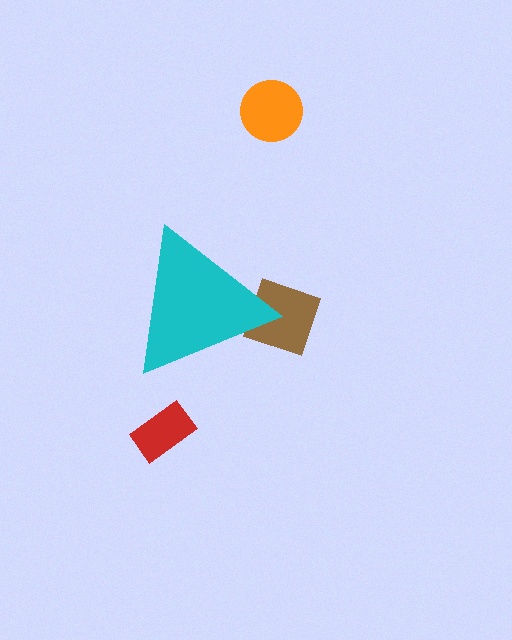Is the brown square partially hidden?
Yes, the brown square is partially hidden behind the cyan triangle.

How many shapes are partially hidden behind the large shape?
1 shape is partially hidden.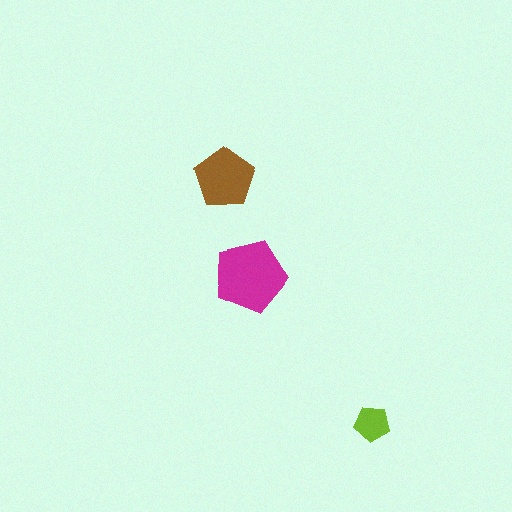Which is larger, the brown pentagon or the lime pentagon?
The brown one.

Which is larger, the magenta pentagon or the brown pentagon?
The magenta one.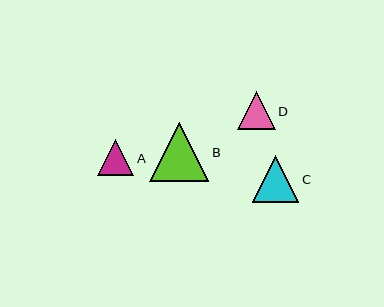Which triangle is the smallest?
Triangle A is the smallest with a size of approximately 36 pixels.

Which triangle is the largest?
Triangle B is the largest with a size of approximately 59 pixels.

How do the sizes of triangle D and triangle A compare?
Triangle D and triangle A are approximately the same size.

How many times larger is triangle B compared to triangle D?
Triangle B is approximately 1.6 times the size of triangle D.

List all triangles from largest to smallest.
From largest to smallest: B, C, D, A.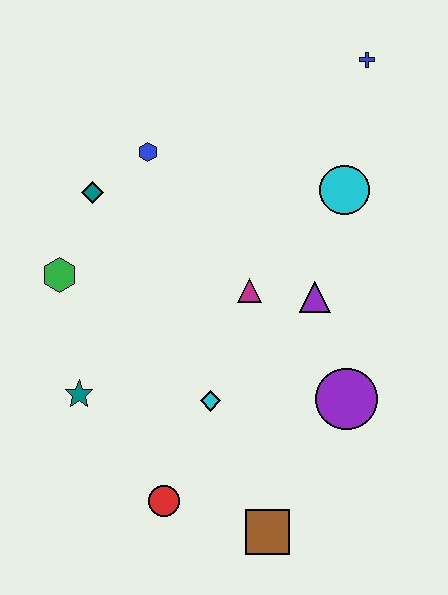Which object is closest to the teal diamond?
The blue hexagon is closest to the teal diamond.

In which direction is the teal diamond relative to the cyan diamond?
The teal diamond is above the cyan diamond.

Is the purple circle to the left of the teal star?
No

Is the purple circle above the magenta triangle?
No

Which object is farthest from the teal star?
The blue cross is farthest from the teal star.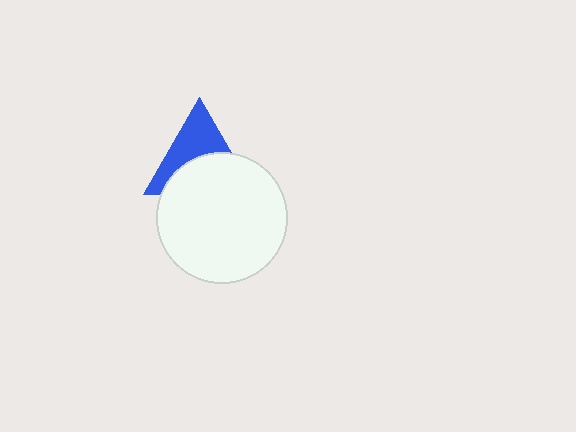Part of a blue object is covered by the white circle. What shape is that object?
It is a triangle.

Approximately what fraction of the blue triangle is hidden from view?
Roughly 52% of the blue triangle is hidden behind the white circle.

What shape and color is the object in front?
The object in front is a white circle.